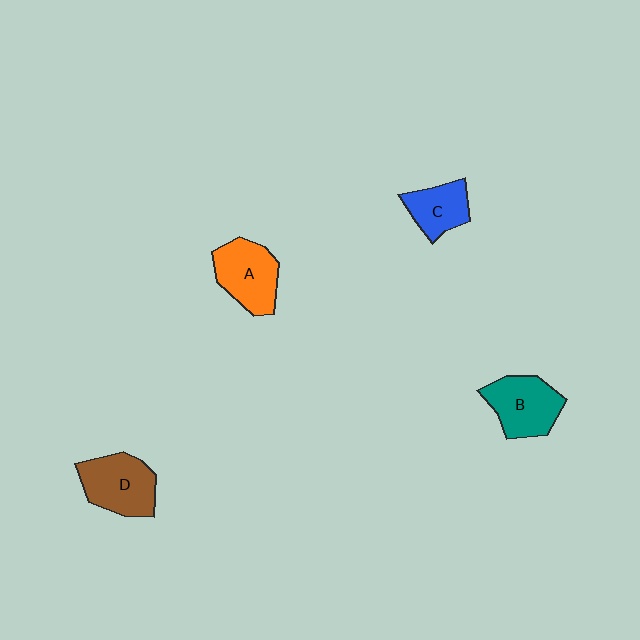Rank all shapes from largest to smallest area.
From largest to smallest: D (brown), A (orange), B (teal), C (blue).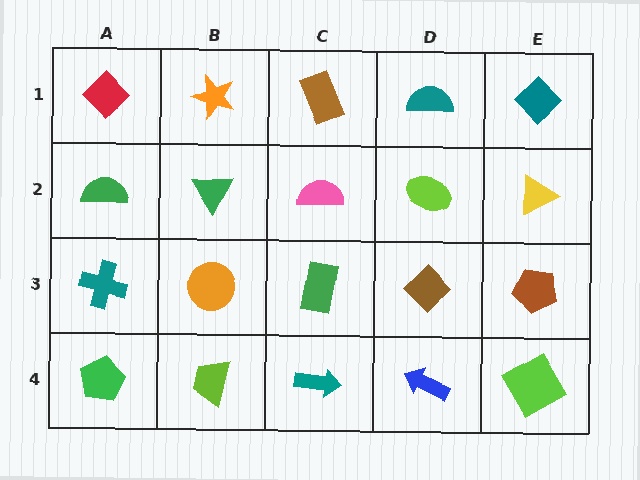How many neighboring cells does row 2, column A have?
3.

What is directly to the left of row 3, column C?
An orange circle.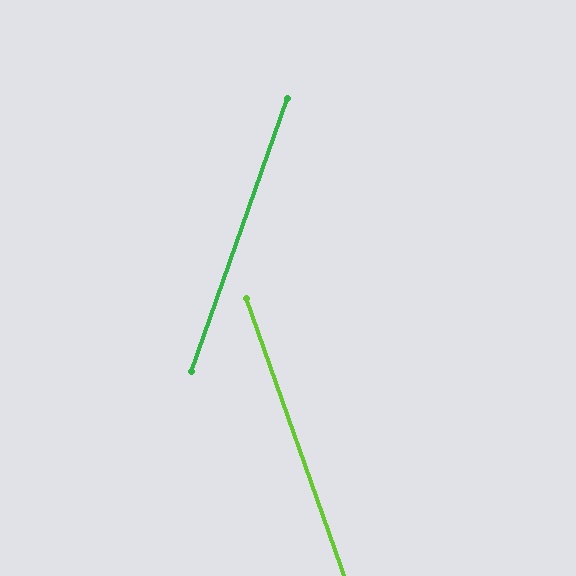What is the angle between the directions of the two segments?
Approximately 39 degrees.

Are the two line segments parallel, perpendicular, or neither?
Neither parallel nor perpendicular — they differ by about 39°.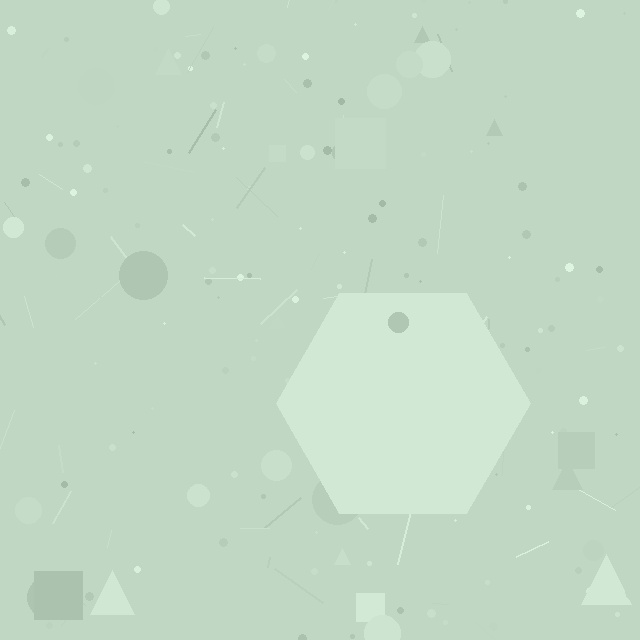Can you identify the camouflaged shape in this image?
The camouflaged shape is a hexagon.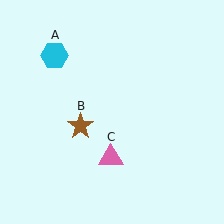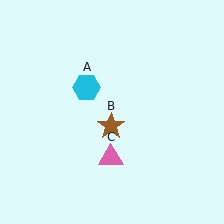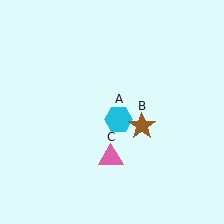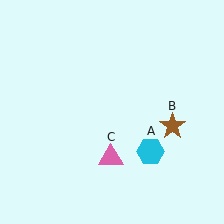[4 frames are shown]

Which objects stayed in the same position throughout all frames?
Pink triangle (object C) remained stationary.